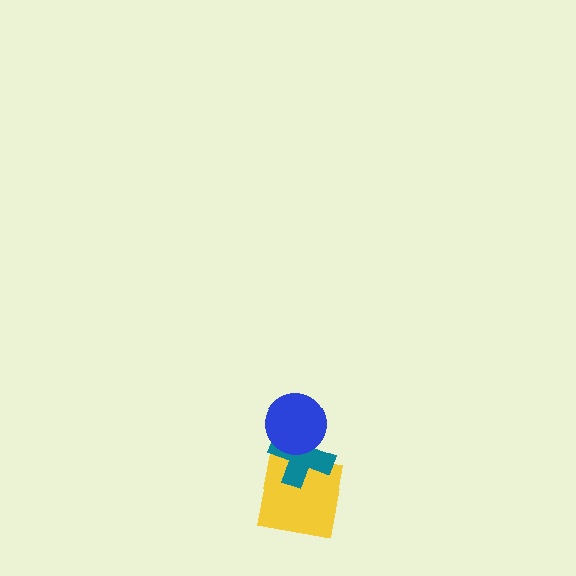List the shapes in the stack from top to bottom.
From top to bottom: the blue circle, the teal cross, the yellow square.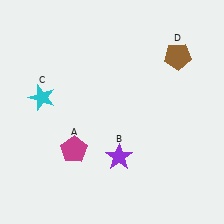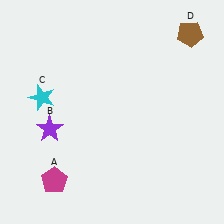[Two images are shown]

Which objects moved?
The objects that moved are: the magenta pentagon (A), the purple star (B), the brown pentagon (D).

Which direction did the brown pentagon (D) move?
The brown pentagon (D) moved up.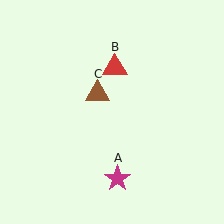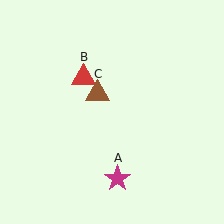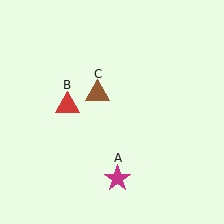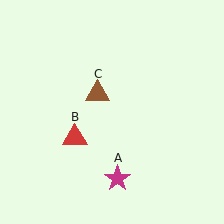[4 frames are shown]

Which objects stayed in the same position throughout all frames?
Magenta star (object A) and brown triangle (object C) remained stationary.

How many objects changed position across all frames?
1 object changed position: red triangle (object B).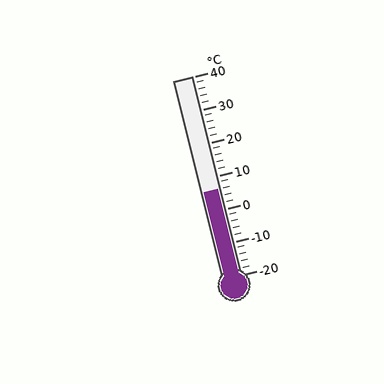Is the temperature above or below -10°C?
The temperature is above -10°C.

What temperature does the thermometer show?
The thermometer shows approximately 6°C.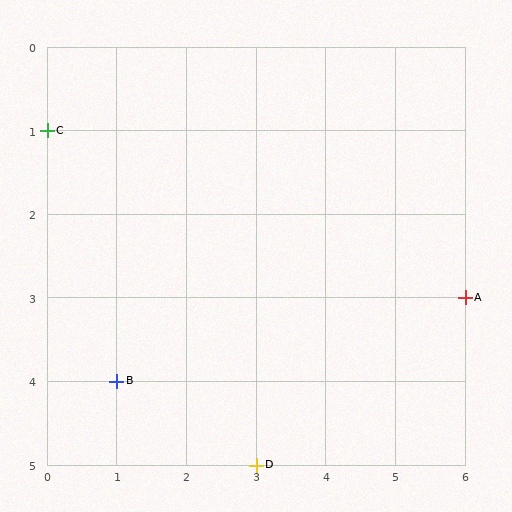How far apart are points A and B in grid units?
Points A and B are 5 columns and 1 row apart (about 5.1 grid units diagonally).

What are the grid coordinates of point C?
Point C is at grid coordinates (0, 1).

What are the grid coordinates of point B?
Point B is at grid coordinates (1, 4).